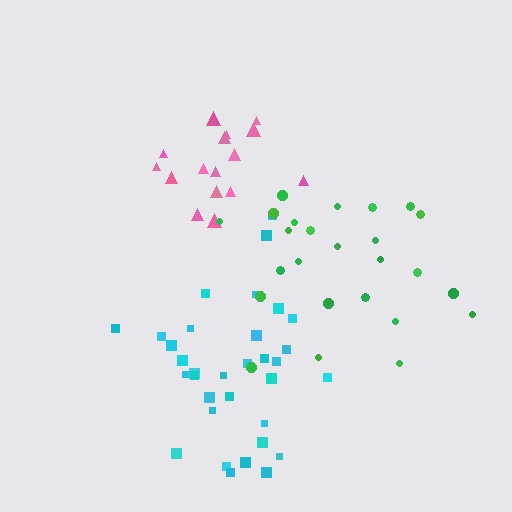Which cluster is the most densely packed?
Cyan.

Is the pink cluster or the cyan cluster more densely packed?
Cyan.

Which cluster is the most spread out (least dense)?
Pink.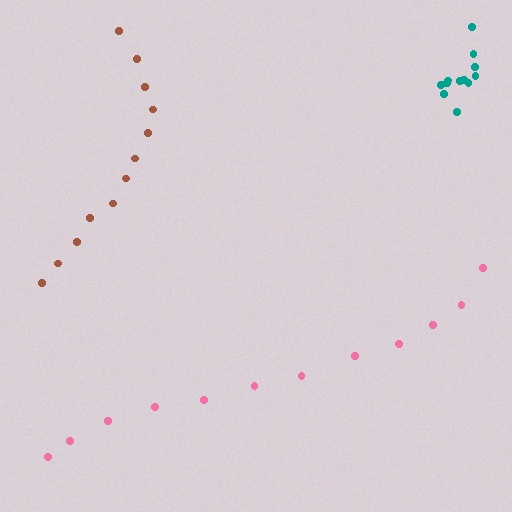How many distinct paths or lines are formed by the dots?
There are 3 distinct paths.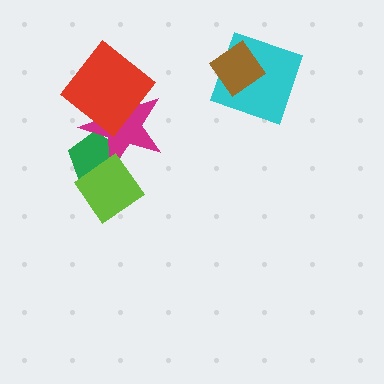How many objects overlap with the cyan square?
1 object overlaps with the cyan square.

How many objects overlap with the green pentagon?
2 objects overlap with the green pentagon.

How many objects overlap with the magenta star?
3 objects overlap with the magenta star.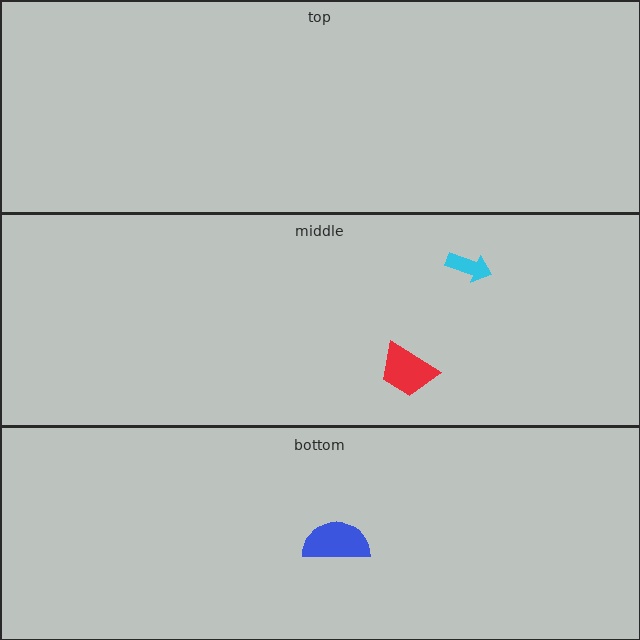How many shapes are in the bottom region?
1.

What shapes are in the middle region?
The red trapezoid, the cyan arrow.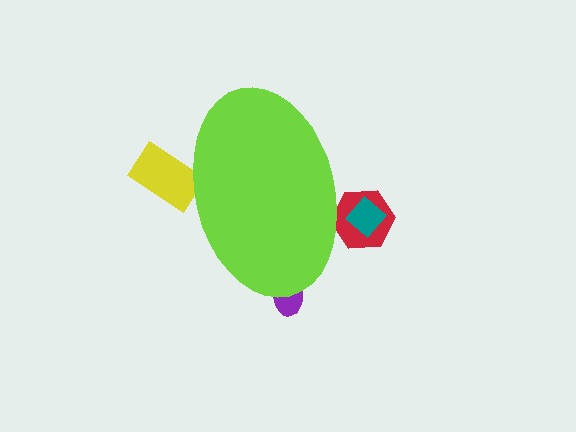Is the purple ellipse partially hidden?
Yes, the purple ellipse is partially hidden behind the lime ellipse.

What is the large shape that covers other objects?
A lime ellipse.